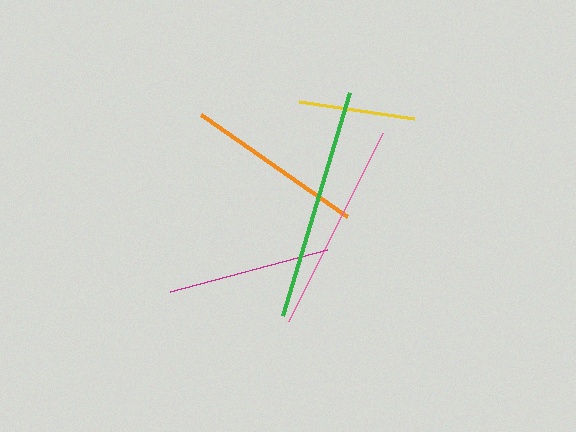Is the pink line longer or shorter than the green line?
The green line is longer than the pink line.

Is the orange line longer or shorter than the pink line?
The pink line is longer than the orange line.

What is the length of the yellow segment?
The yellow segment is approximately 116 pixels long.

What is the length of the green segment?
The green segment is approximately 233 pixels long.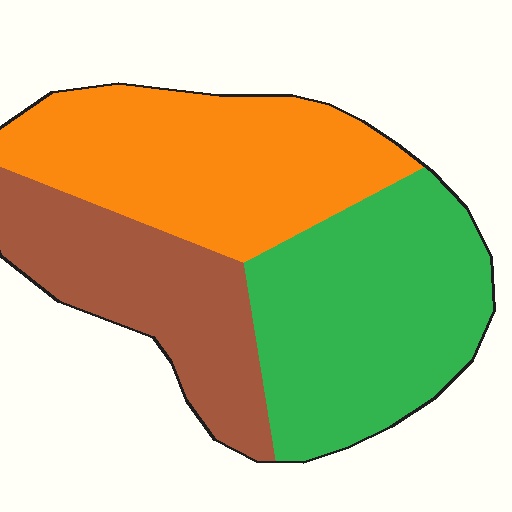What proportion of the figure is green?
Green covers 38% of the figure.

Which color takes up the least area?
Brown, at roughly 25%.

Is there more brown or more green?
Green.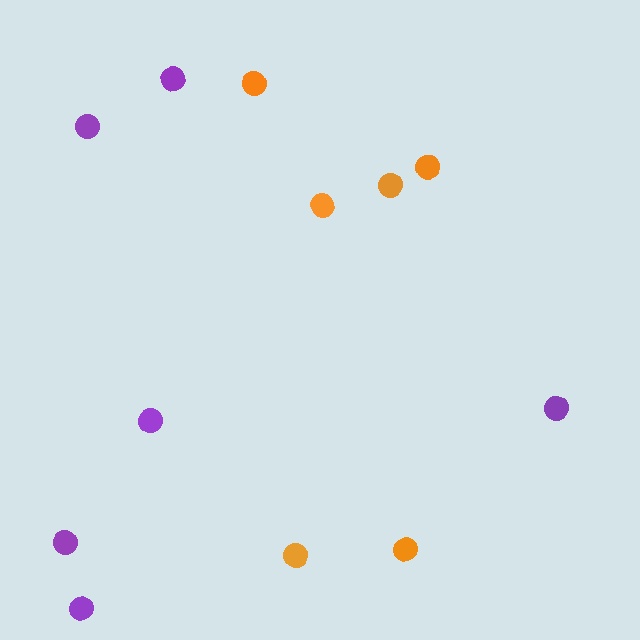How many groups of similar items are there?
There are 2 groups: one group of orange circles (6) and one group of purple circles (6).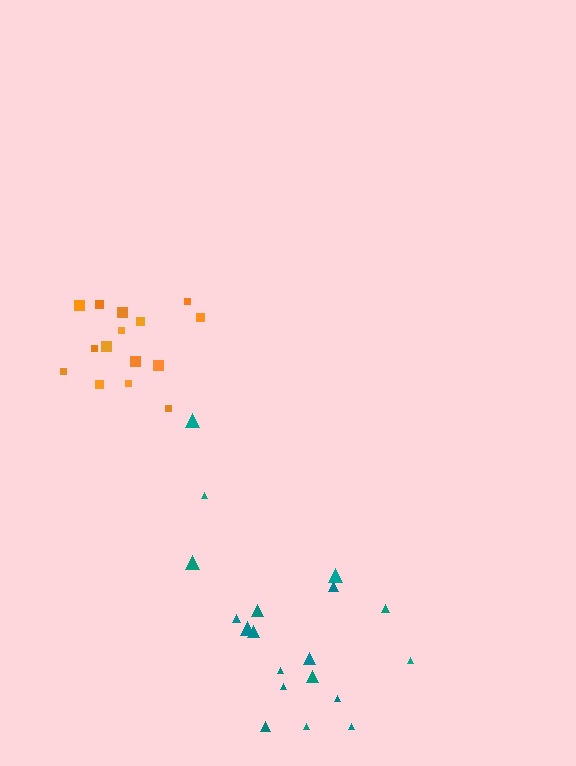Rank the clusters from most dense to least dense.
orange, teal.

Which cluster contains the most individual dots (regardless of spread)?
Teal (19).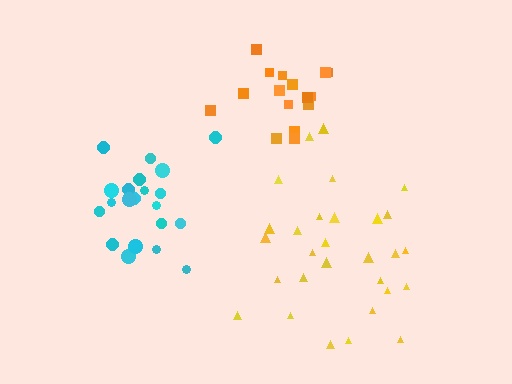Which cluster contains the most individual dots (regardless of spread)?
Yellow (29).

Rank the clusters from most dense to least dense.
cyan, orange, yellow.